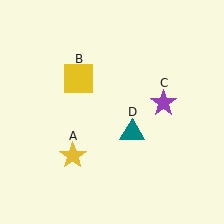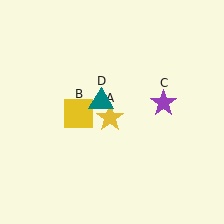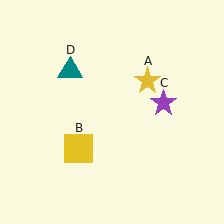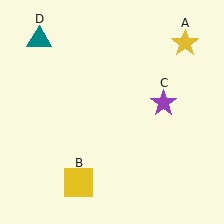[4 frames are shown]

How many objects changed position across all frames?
3 objects changed position: yellow star (object A), yellow square (object B), teal triangle (object D).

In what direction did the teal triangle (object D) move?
The teal triangle (object D) moved up and to the left.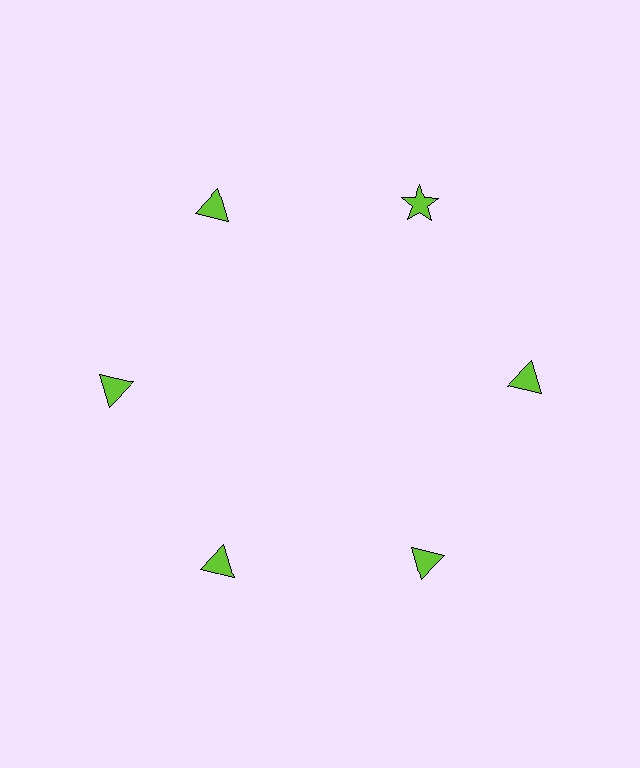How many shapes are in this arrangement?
There are 6 shapes arranged in a ring pattern.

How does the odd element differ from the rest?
It has a different shape: star instead of triangle.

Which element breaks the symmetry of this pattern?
The lime star at roughly the 1 o'clock position breaks the symmetry. All other shapes are lime triangles.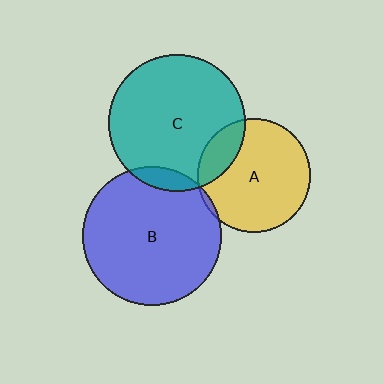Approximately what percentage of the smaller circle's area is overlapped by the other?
Approximately 20%.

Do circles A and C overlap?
Yes.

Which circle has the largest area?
Circle B (blue).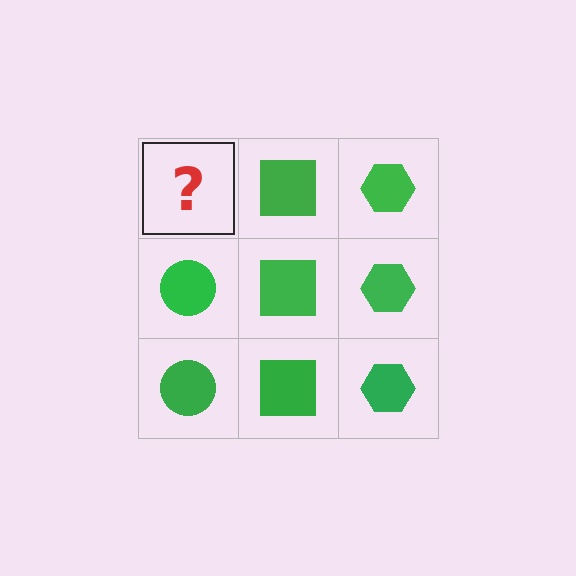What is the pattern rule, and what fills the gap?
The rule is that each column has a consistent shape. The gap should be filled with a green circle.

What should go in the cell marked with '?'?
The missing cell should contain a green circle.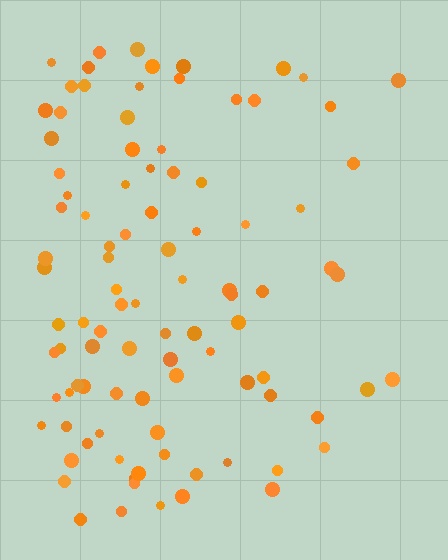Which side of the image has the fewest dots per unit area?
The right.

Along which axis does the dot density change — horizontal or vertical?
Horizontal.